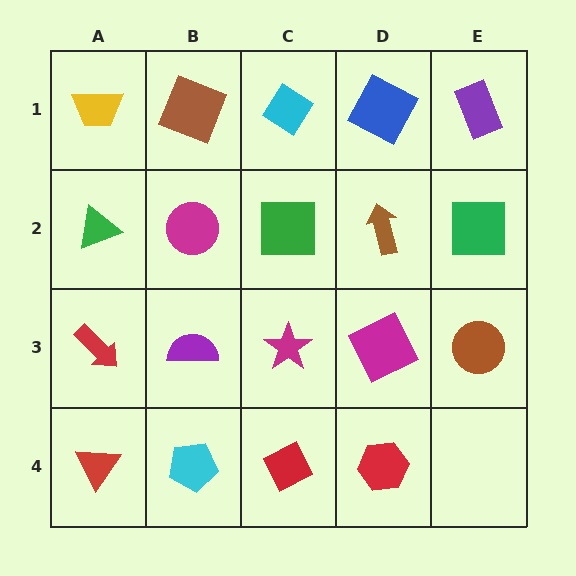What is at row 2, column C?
A green square.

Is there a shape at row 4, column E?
No, that cell is empty.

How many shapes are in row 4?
4 shapes.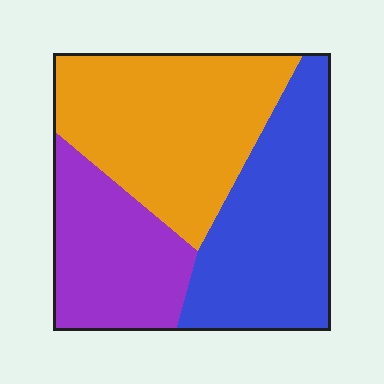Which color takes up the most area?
Orange, at roughly 40%.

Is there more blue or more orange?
Orange.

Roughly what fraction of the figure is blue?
Blue covers about 35% of the figure.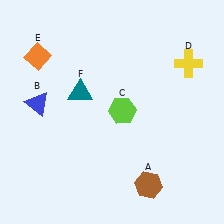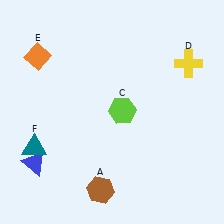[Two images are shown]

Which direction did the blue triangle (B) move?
The blue triangle (B) moved down.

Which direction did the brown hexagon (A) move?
The brown hexagon (A) moved left.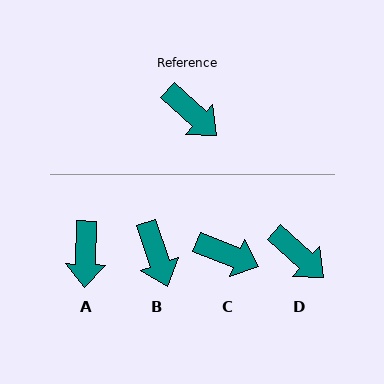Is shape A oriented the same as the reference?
No, it is off by about 49 degrees.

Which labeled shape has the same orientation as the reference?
D.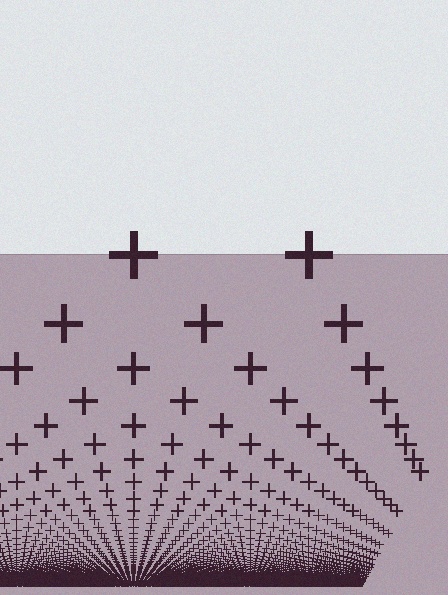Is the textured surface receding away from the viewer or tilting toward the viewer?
The surface appears to tilt toward the viewer. Texture elements get larger and sparser toward the top.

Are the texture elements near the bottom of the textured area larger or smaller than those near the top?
Smaller. The gradient is inverted — elements near the bottom are smaller and denser.